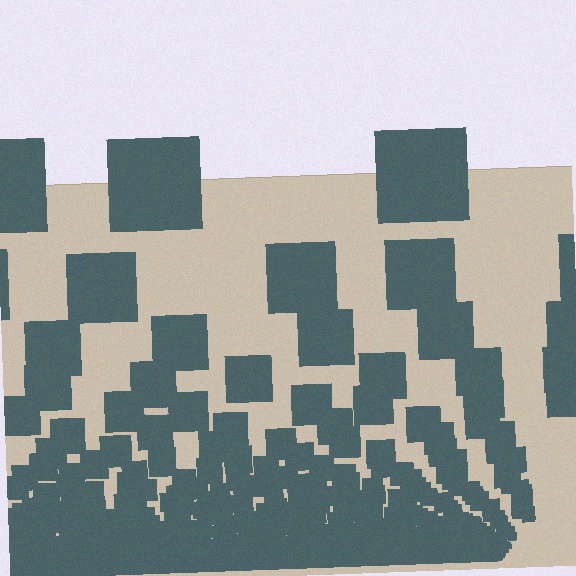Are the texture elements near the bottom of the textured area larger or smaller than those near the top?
Smaller. The gradient is inverted — elements near the bottom are smaller and denser.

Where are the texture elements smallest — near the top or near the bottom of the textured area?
Near the bottom.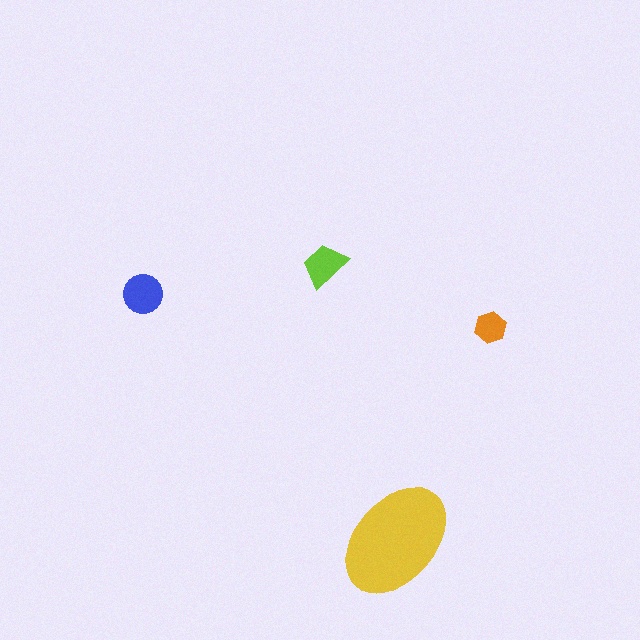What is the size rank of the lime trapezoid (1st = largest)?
3rd.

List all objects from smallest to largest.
The orange hexagon, the lime trapezoid, the blue circle, the yellow ellipse.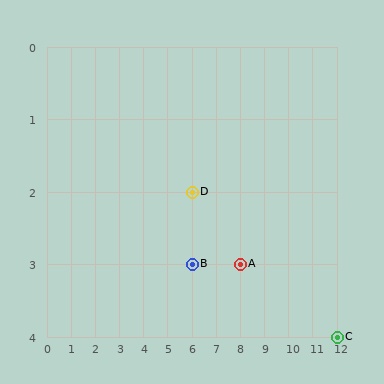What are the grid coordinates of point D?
Point D is at grid coordinates (6, 2).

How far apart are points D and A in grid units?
Points D and A are 2 columns and 1 row apart (about 2.2 grid units diagonally).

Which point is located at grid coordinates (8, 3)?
Point A is at (8, 3).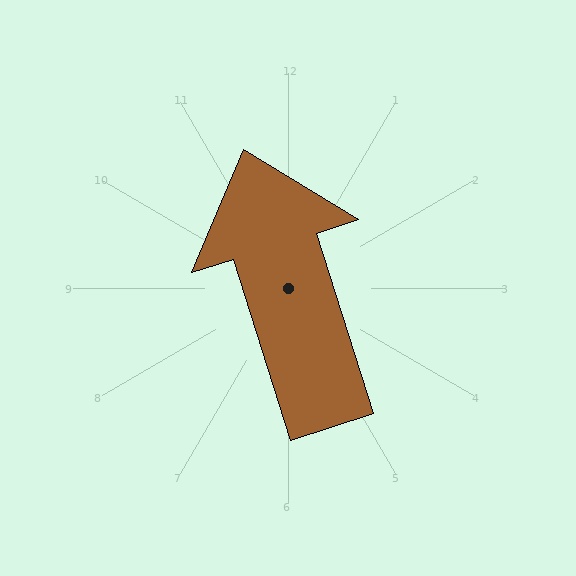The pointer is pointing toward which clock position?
Roughly 11 o'clock.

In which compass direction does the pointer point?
North.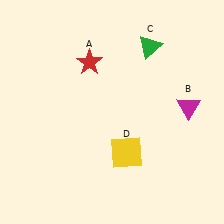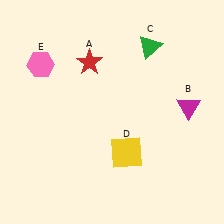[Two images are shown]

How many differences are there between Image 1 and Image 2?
There is 1 difference between the two images.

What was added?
A pink hexagon (E) was added in Image 2.